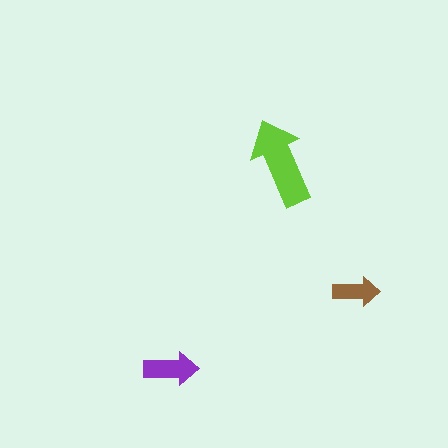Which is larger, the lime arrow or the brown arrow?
The lime one.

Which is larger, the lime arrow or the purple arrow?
The lime one.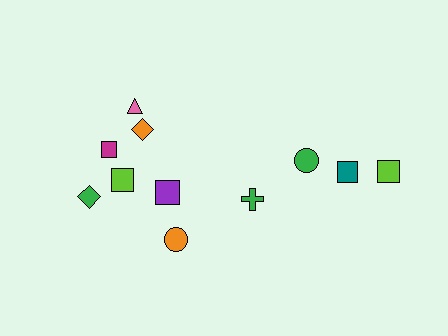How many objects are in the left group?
There are 7 objects.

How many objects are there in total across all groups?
There are 11 objects.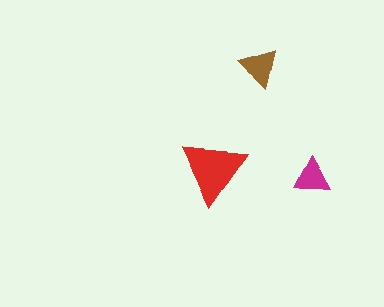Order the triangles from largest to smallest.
the red one, the brown one, the magenta one.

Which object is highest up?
The brown triangle is topmost.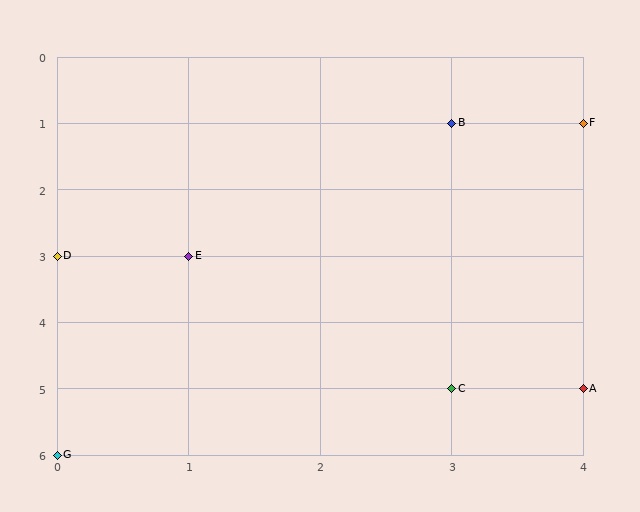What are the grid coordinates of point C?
Point C is at grid coordinates (3, 5).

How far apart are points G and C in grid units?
Points G and C are 3 columns and 1 row apart (about 3.2 grid units diagonally).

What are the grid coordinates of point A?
Point A is at grid coordinates (4, 5).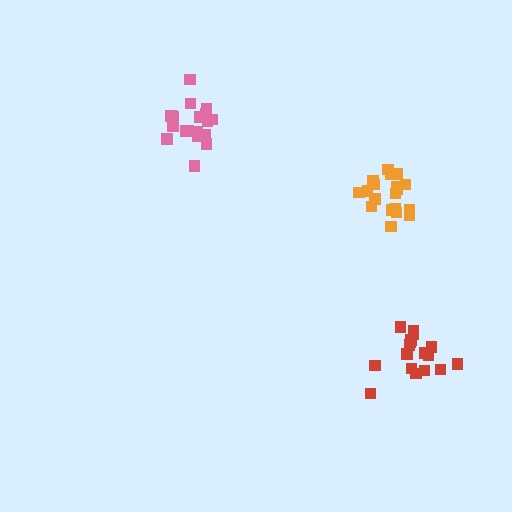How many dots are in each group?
Group 1: 19 dots, Group 2: 19 dots, Group 3: 17 dots (55 total).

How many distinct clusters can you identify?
There are 3 distinct clusters.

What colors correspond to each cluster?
The clusters are colored: orange, pink, red.